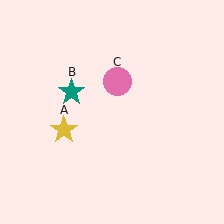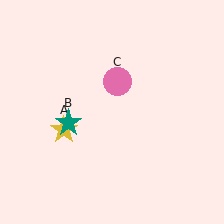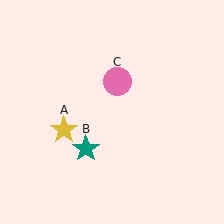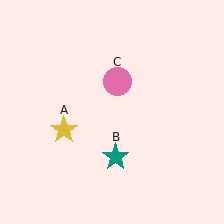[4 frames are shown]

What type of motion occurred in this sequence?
The teal star (object B) rotated counterclockwise around the center of the scene.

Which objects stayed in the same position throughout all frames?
Yellow star (object A) and pink circle (object C) remained stationary.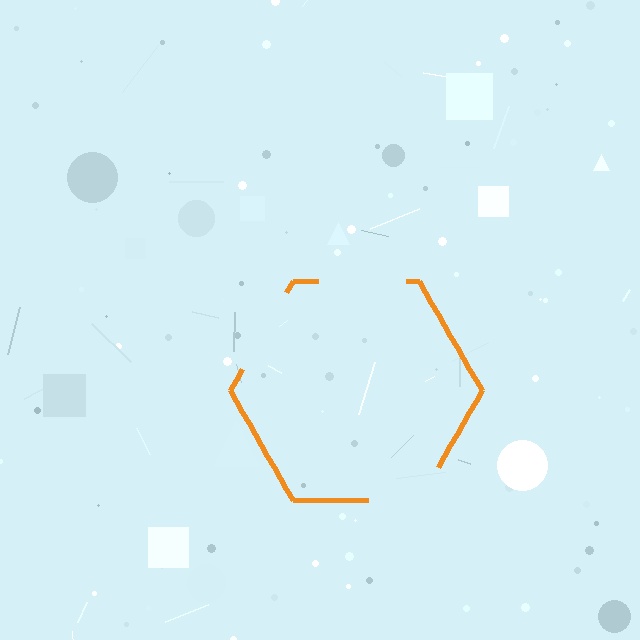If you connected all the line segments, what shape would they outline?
They would outline a hexagon.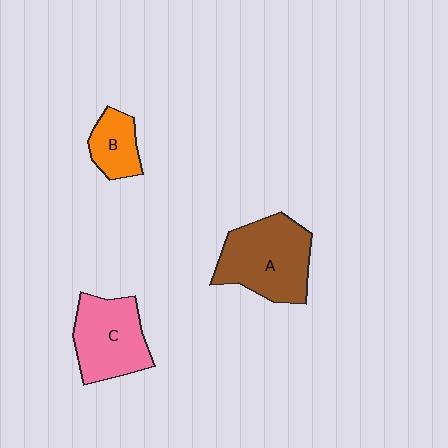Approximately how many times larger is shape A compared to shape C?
Approximately 1.2 times.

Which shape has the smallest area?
Shape B (orange).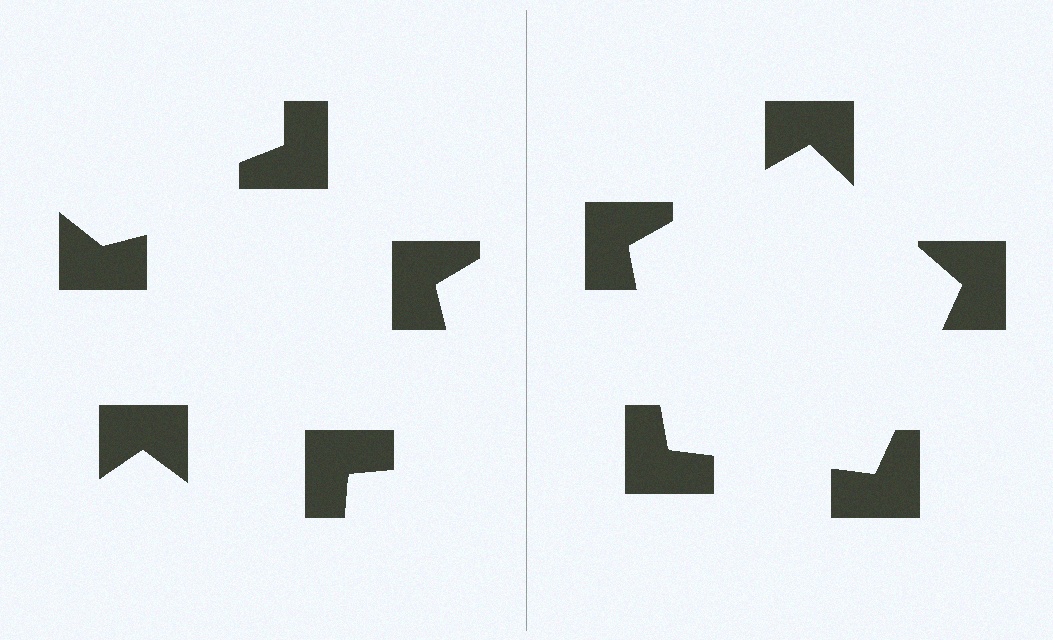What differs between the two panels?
The notched squares are positioned identically on both sides; only the wedge orientations differ. On the right they align to a pentagon; on the left they are misaligned.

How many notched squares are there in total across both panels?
10 — 5 on each side.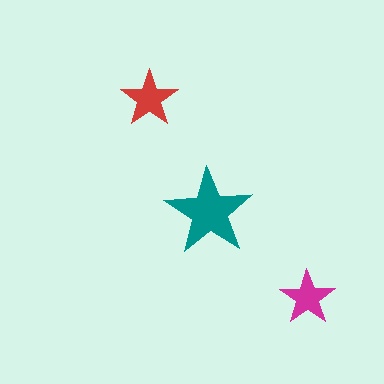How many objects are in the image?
There are 3 objects in the image.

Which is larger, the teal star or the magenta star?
The teal one.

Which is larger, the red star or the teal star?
The teal one.